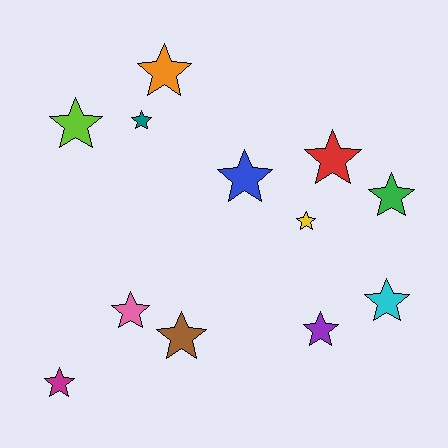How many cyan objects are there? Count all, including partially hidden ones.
There is 1 cyan object.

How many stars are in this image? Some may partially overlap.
There are 12 stars.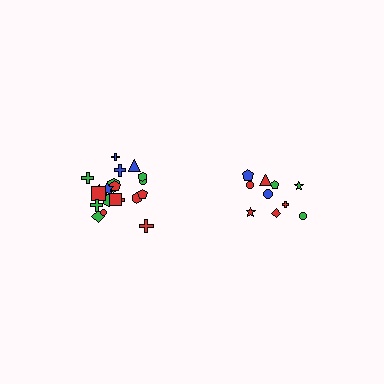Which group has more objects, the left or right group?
The left group.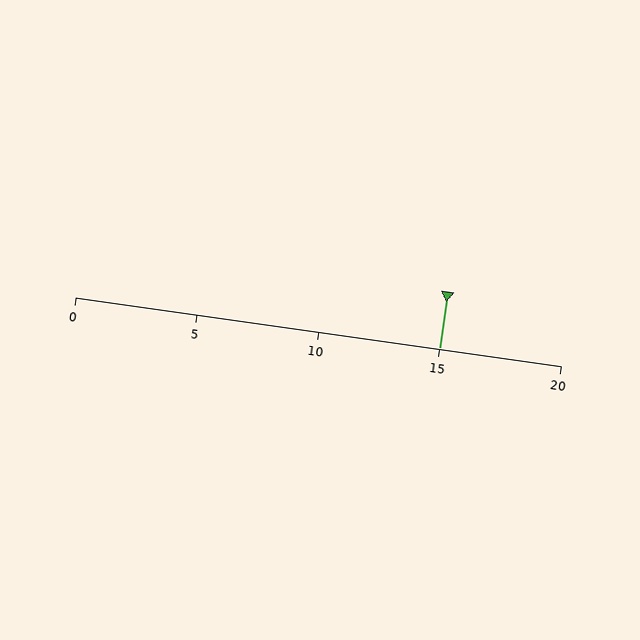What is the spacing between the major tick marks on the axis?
The major ticks are spaced 5 apart.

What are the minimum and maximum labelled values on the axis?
The axis runs from 0 to 20.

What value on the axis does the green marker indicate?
The marker indicates approximately 15.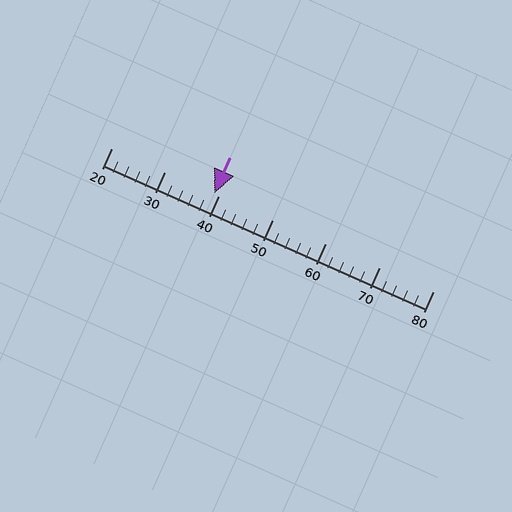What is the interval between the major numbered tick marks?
The major tick marks are spaced 10 units apart.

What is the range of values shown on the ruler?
The ruler shows values from 20 to 80.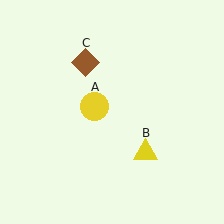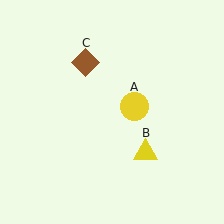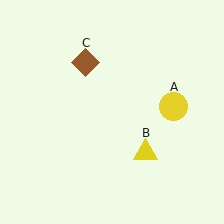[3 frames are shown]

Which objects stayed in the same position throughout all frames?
Yellow triangle (object B) and brown diamond (object C) remained stationary.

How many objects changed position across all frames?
1 object changed position: yellow circle (object A).